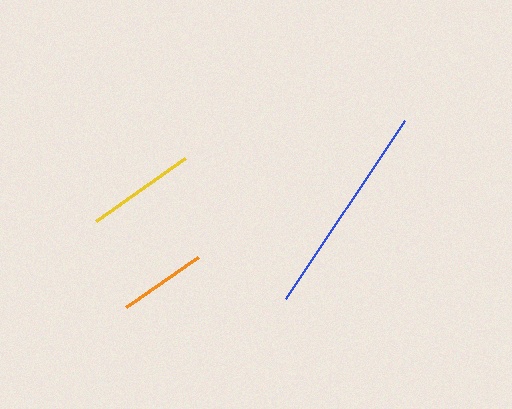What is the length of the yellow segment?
The yellow segment is approximately 109 pixels long.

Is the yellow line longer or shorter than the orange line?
The yellow line is longer than the orange line.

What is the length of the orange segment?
The orange segment is approximately 88 pixels long.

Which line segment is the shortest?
The orange line is the shortest at approximately 88 pixels.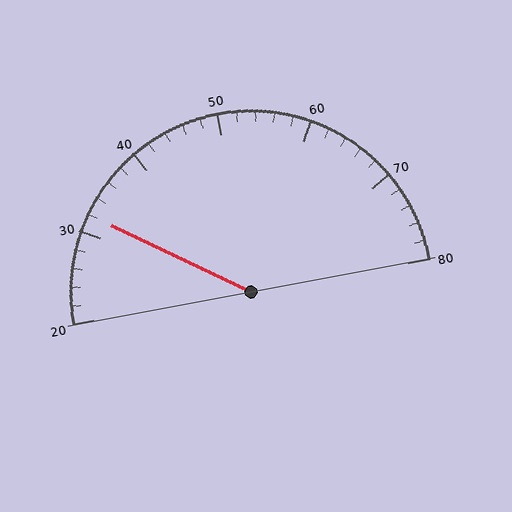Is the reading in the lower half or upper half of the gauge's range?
The reading is in the lower half of the range (20 to 80).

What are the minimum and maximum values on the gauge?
The gauge ranges from 20 to 80.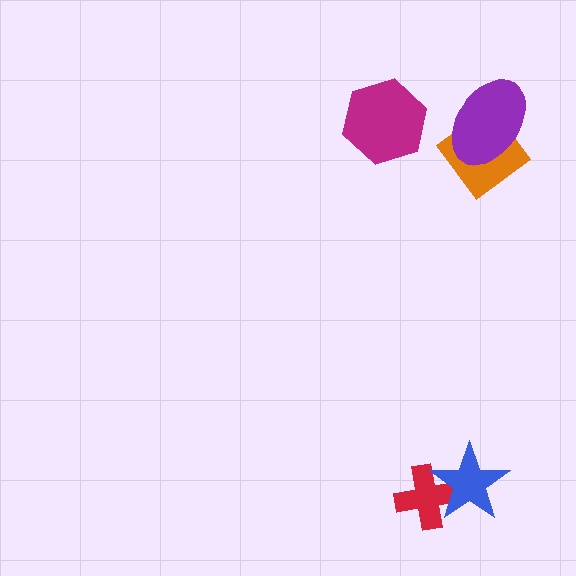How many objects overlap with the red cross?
1 object overlaps with the red cross.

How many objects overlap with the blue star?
1 object overlaps with the blue star.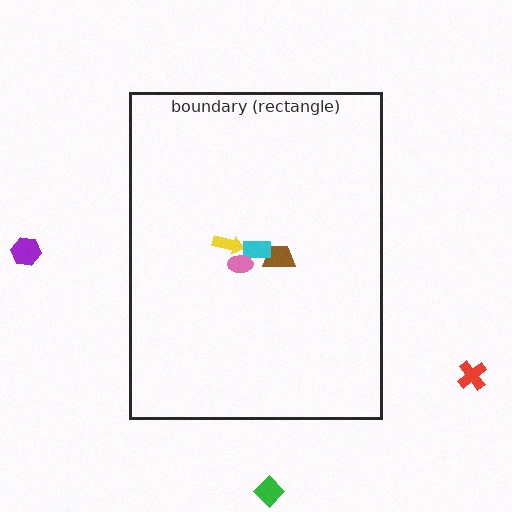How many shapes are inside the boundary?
4 inside, 3 outside.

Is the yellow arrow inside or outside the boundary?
Inside.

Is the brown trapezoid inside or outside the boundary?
Inside.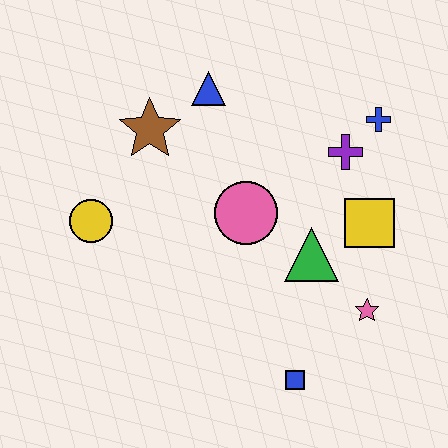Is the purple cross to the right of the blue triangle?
Yes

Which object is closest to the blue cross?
The purple cross is closest to the blue cross.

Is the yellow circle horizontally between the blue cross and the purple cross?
No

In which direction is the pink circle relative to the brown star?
The pink circle is to the right of the brown star.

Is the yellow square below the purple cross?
Yes